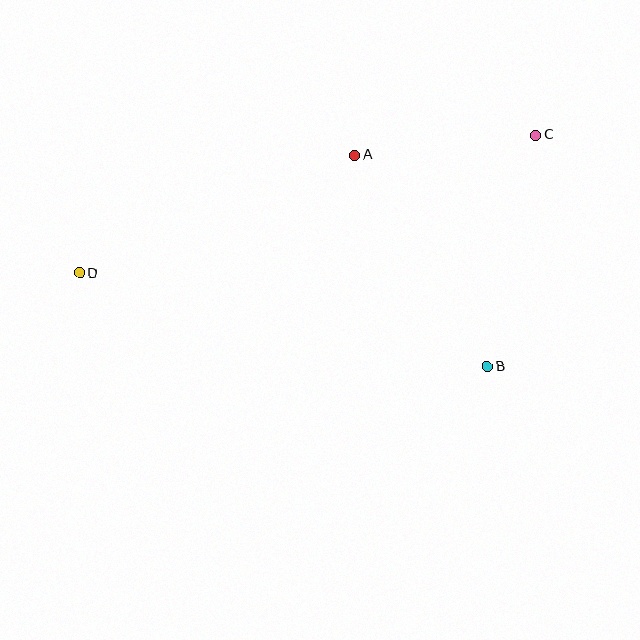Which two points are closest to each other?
Points A and C are closest to each other.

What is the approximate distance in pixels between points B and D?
The distance between B and D is approximately 418 pixels.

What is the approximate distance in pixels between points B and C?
The distance between B and C is approximately 237 pixels.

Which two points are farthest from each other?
Points C and D are farthest from each other.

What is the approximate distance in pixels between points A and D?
The distance between A and D is approximately 300 pixels.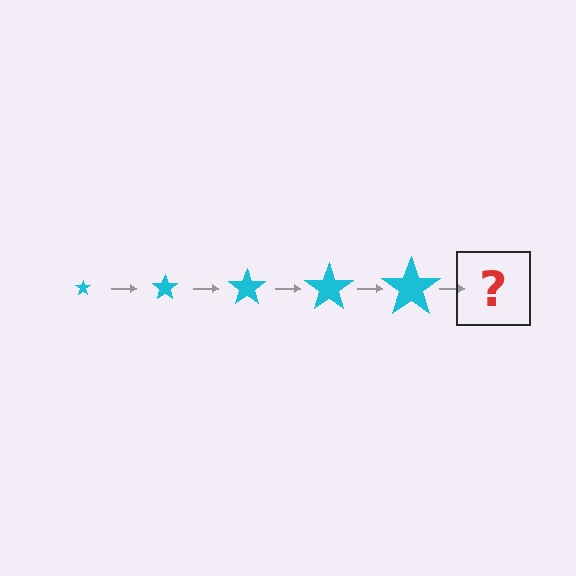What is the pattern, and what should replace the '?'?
The pattern is that the star gets progressively larger each step. The '?' should be a cyan star, larger than the previous one.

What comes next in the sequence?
The next element should be a cyan star, larger than the previous one.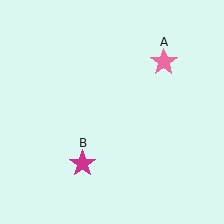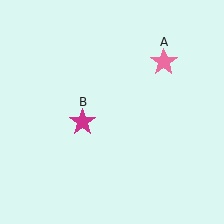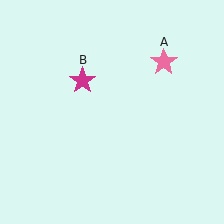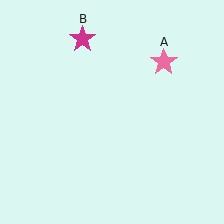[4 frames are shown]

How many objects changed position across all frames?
1 object changed position: magenta star (object B).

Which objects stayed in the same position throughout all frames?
Pink star (object A) remained stationary.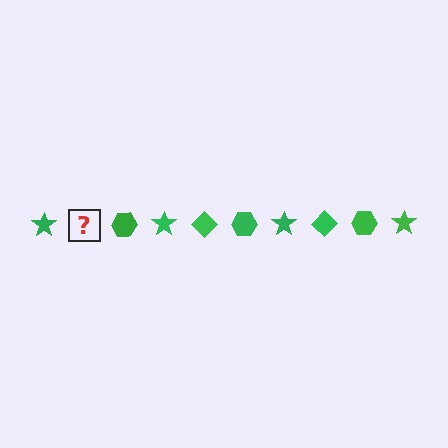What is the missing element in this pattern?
The missing element is a green diamond.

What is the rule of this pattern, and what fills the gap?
The rule is that the pattern cycles through star, diamond, hexagon shapes in green. The gap should be filled with a green diamond.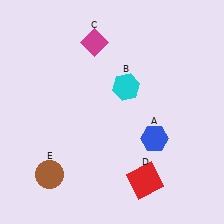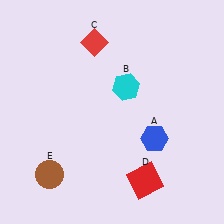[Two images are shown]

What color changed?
The diamond (C) changed from magenta in Image 1 to red in Image 2.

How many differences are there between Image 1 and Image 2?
There is 1 difference between the two images.